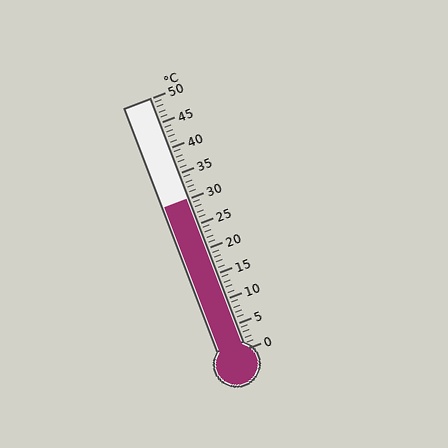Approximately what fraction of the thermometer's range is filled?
The thermometer is filled to approximately 60% of its range.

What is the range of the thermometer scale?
The thermometer scale ranges from 0°C to 50°C.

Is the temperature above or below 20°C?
The temperature is above 20°C.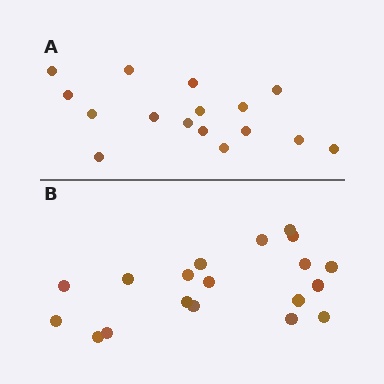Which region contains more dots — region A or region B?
Region B (the bottom region) has more dots.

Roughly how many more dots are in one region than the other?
Region B has just a few more — roughly 2 or 3 more dots than region A.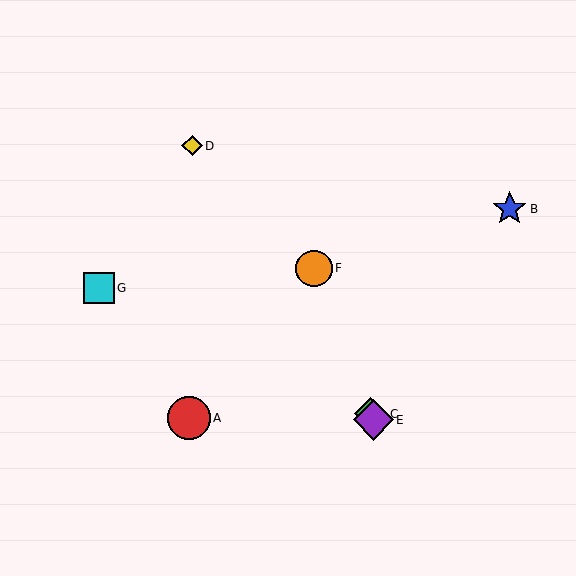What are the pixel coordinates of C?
Object C is at (371, 414).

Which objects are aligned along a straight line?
Objects C, E, F are aligned along a straight line.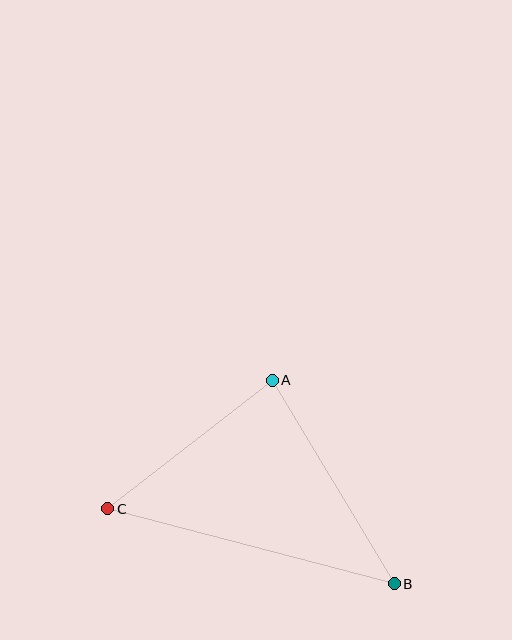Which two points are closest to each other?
Points A and C are closest to each other.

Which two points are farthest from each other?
Points B and C are farthest from each other.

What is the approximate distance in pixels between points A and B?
The distance between A and B is approximately 237 pixels.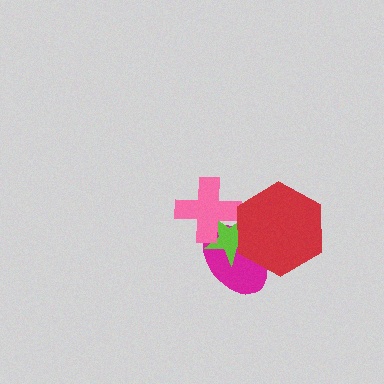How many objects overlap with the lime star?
3 objects overlap with the lime star.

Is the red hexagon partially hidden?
No, no other shape covers it.